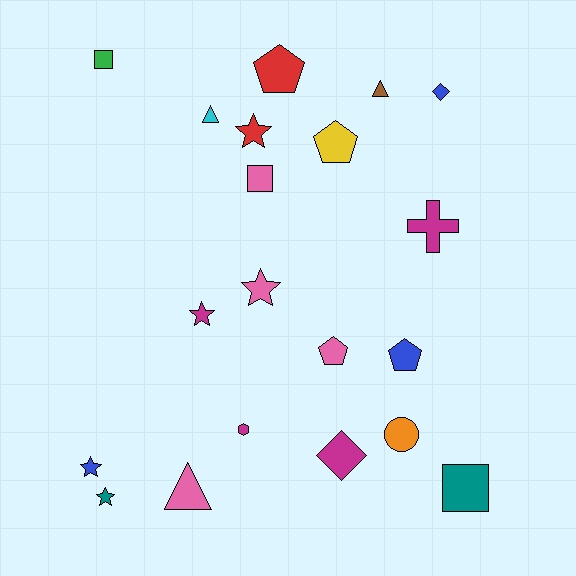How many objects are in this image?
There are 20 objects.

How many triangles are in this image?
There are 3 triangles.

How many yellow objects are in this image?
There is 1 yellow object.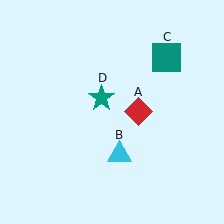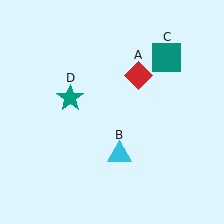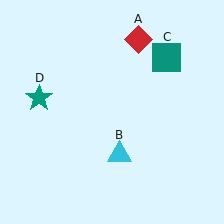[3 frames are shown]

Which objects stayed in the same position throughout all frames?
Cyan triangle (object B) and teal square (object C) remained stationary.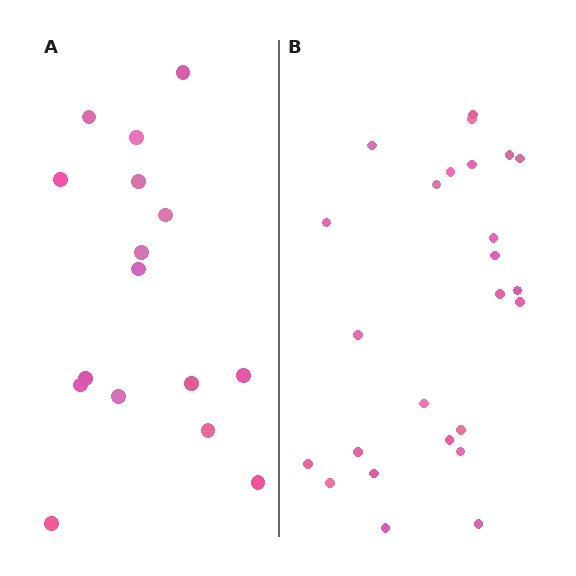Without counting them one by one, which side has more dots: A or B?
Region B (the right region) has more dots.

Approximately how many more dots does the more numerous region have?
Region B has roughly 8 or so more dots than region A.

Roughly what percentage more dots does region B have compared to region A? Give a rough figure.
About 55% more.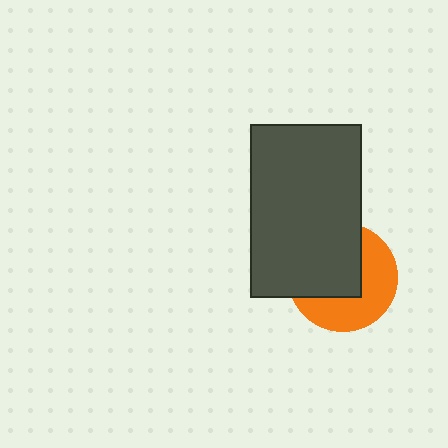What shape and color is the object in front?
The object in front is a dark gray rectangle.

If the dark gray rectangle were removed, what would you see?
You would see the complete orange circle.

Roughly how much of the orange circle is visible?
About half of it is visible (roughly 49%).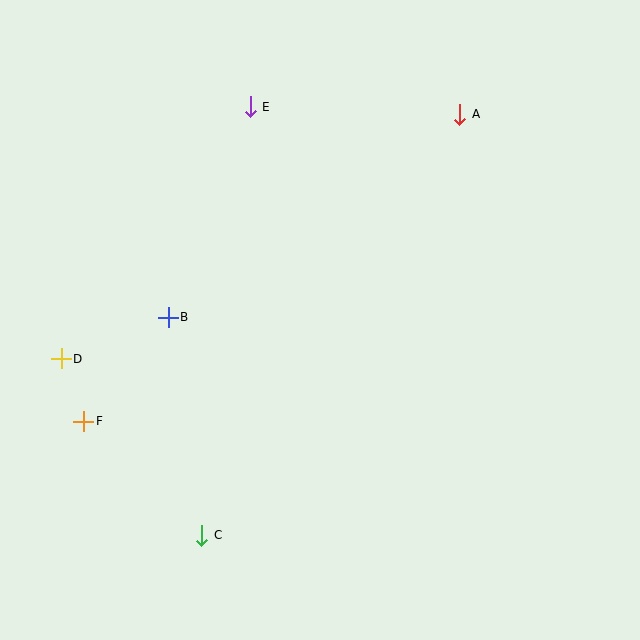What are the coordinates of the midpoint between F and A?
The midpoint between F and A is at (272, 268).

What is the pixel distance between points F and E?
The distance between F and E is 356 pixels.